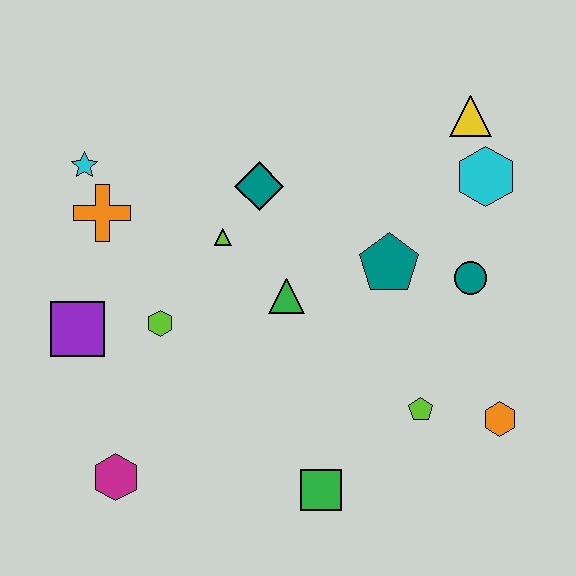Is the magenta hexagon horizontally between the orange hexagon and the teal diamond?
No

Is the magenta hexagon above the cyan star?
No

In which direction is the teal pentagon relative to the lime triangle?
The teal pentagon is to the right of the lime triangle.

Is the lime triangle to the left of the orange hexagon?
Yes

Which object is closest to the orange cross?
The cyan star is closest to the orange cross.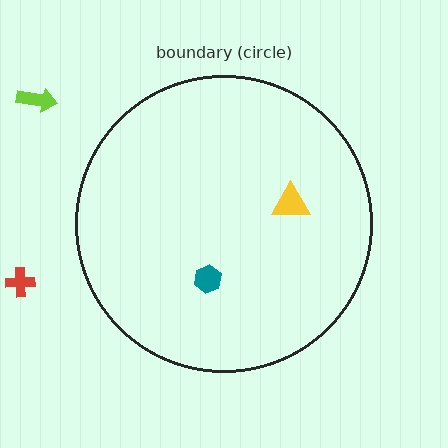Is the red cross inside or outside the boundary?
Outside.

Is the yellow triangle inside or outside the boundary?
Inside.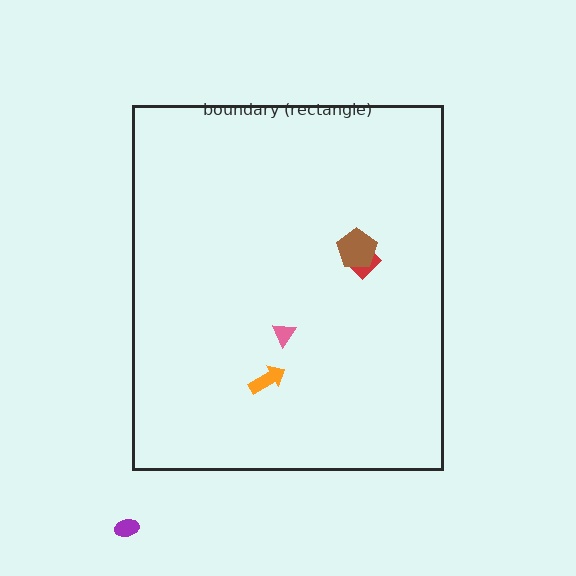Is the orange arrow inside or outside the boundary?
Inside.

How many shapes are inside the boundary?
4 inside, 1 outside.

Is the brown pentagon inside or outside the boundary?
Inside.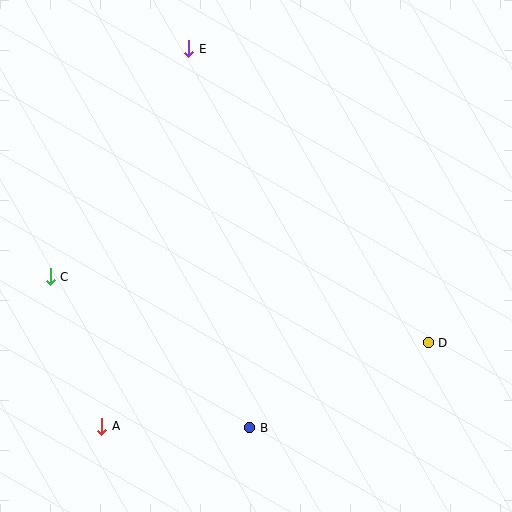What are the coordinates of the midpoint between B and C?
The midpoint between B and C is at (150, 352).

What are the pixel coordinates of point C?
Point C is at (50, 277).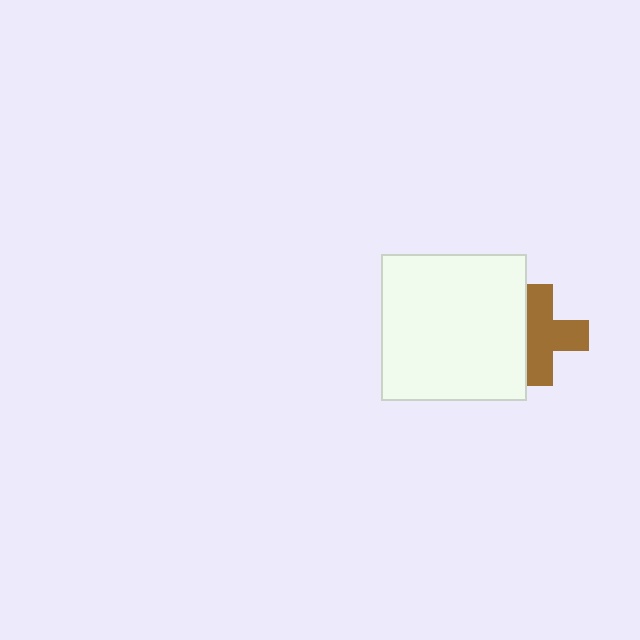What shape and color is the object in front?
The object in front is a white square.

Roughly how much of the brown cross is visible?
Most of it is visible (roughly 68%).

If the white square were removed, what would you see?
You would see the complete brown cross.